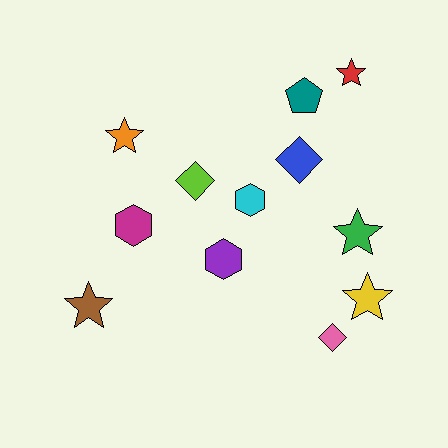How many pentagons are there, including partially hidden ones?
There is 1 pentagon.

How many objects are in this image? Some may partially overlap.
There are 12 objects.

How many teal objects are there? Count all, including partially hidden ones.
There is 1 teal object.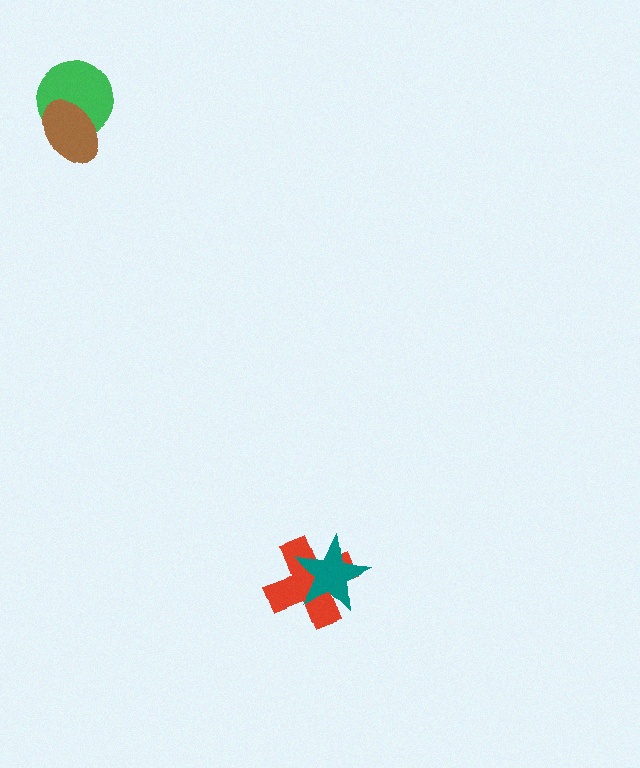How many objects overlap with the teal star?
1 object overlaps with the teal star.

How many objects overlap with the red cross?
1 object overlaps with the red cross.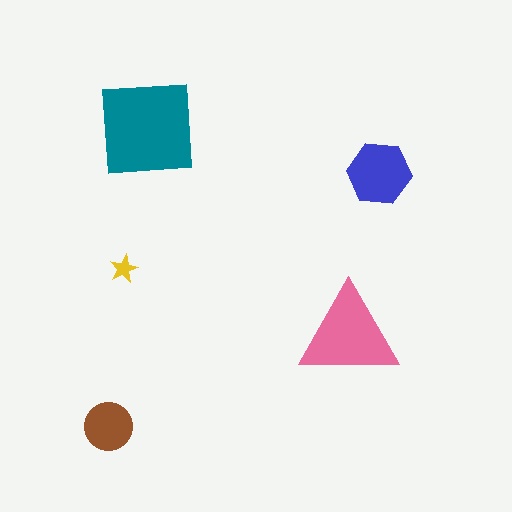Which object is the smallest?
The yellow star.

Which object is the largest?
The teal square.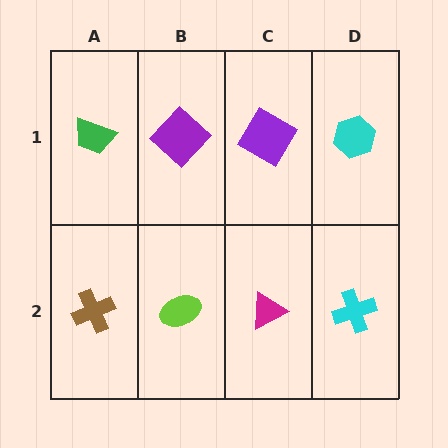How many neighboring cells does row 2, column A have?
2.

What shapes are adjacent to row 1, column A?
A brown cross (row 2, column A), a purple diamond (row 1, column B).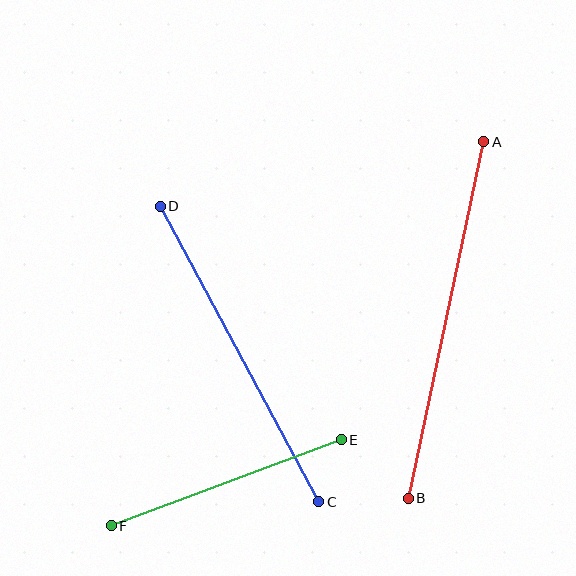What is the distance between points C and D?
The distance is approximately 335 pixels.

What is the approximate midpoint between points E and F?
The midpoint is at approximately (226, 483) pixels.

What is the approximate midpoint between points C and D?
The midpoint is at approximately (240, 354) pixels.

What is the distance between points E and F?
The distance is approximately 246 pixels.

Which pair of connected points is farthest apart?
Points A and B are farthest apart.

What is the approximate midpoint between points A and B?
The midpoint is at approximately (446, 320) pixels.